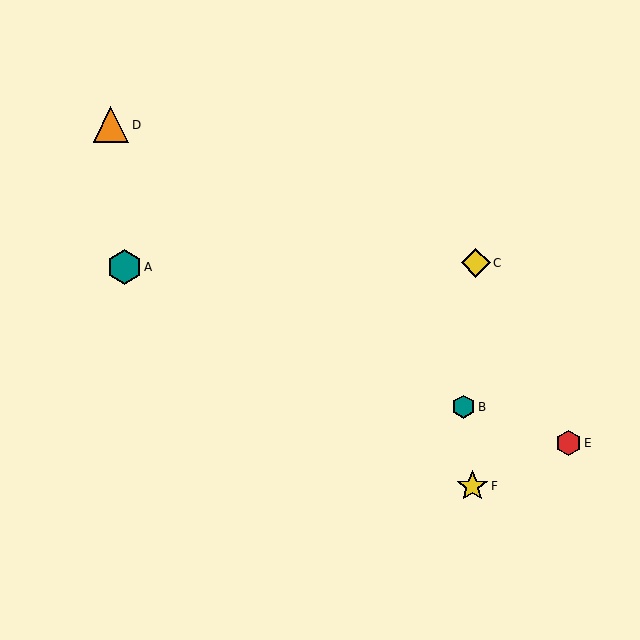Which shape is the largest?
The orange triangle (labeled D) is the largest.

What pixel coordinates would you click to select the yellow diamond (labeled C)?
Click at (476, 263) to select the yellow diamond C.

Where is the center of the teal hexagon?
The center of the teal hexagon is at (124, 267).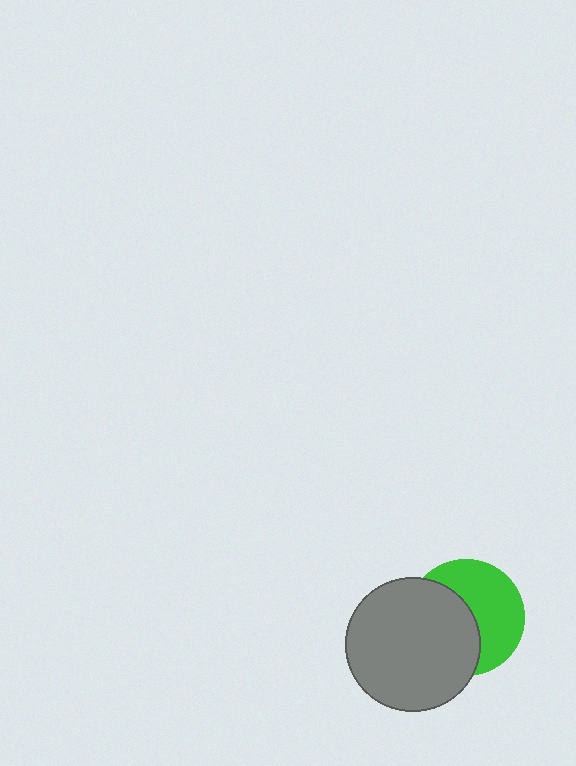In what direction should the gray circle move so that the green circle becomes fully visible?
The gray circle should move left. That is the shortest direction to clear the overlap and leave the green circle fully visible.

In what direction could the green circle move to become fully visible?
The green circle could move right. That would shift it out from behind the gray circle entirely.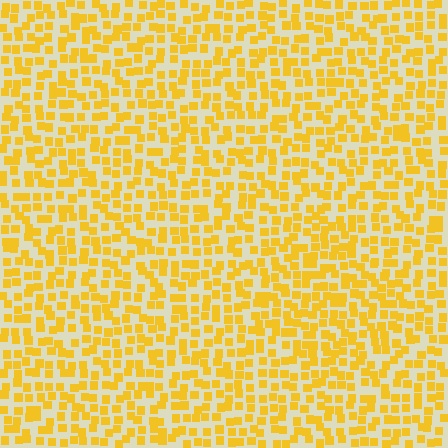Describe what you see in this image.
The image contains small yellow elements arranged at two different densities. A diamond-shaped region is visible where the elements are more densely packed than the surrounding area.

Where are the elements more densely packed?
The elements are more densely packed inside the diamond boundary.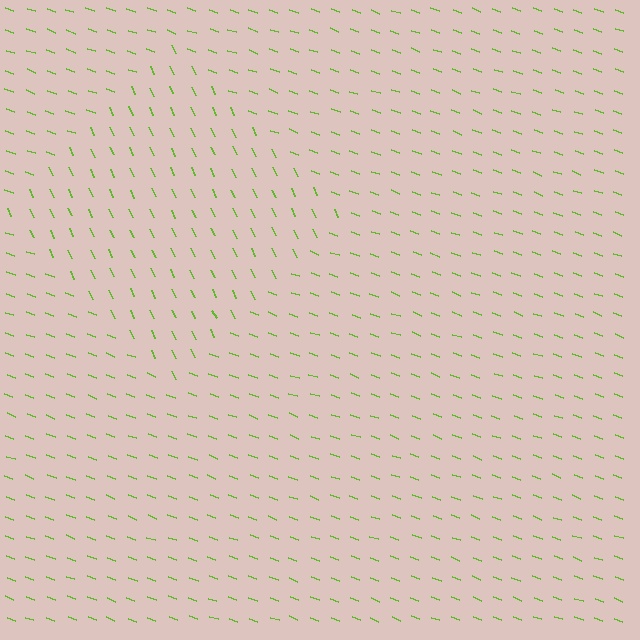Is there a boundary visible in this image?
Yes, there is a texture boundary formed by a change in line orientation.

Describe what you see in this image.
The image is filled with small lime line segments. A diamond region in the image has lines oriented differently from the surrounding lines, creating a visible texture boundary.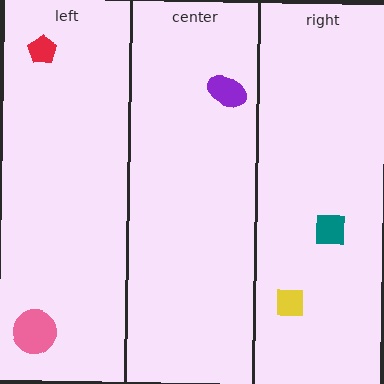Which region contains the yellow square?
The right region.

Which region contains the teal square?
The right region.